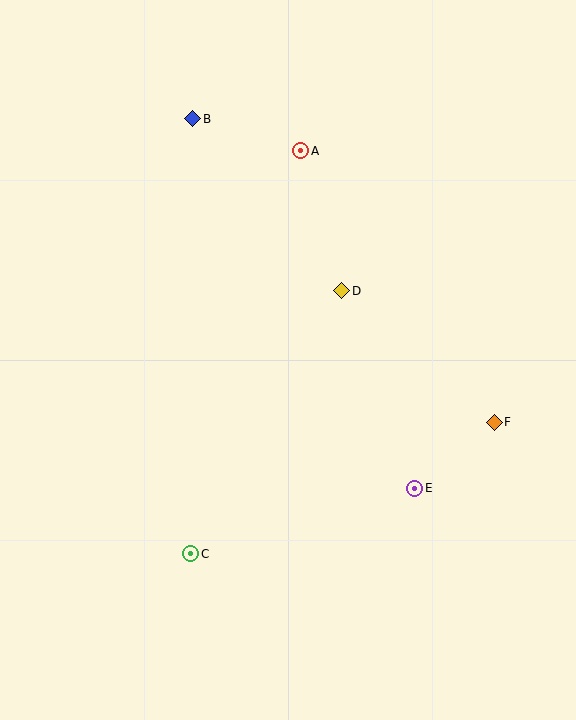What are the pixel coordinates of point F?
Point F is at (494, 422).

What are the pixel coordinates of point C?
Point C is at (191, 554).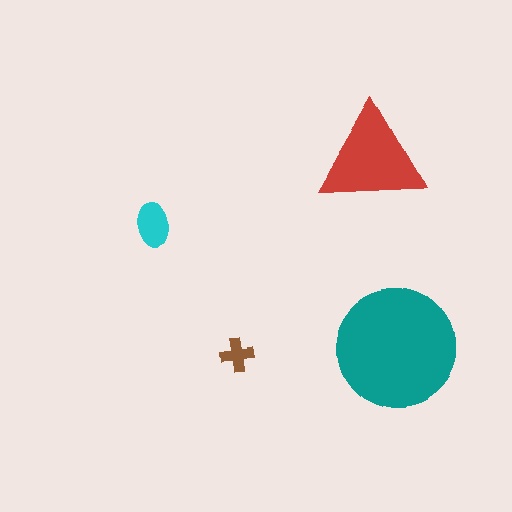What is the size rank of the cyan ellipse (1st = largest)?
3rd.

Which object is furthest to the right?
The teal circle is rightmost.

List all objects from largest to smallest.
The teal circle, the red triangle, the cyan ellipse, the brown cross.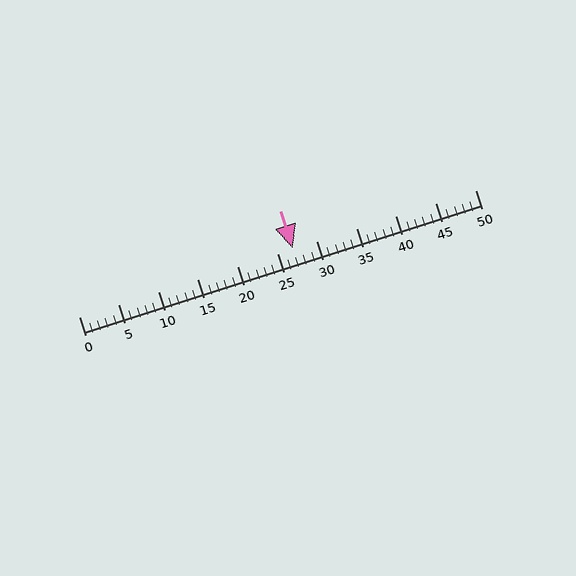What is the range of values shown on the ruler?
The ruler shows values from 0 to 50.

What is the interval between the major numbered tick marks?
The major tick marks are spaced 5 units apart.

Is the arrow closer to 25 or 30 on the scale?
The arrow is closer to 25.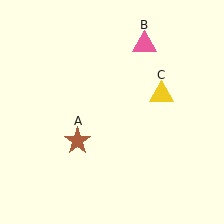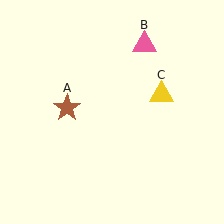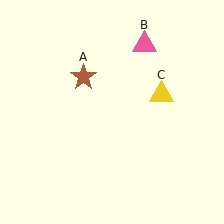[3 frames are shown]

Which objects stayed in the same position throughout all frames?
Pink triangle (object B) and yellow triangle (object C) remained stationary.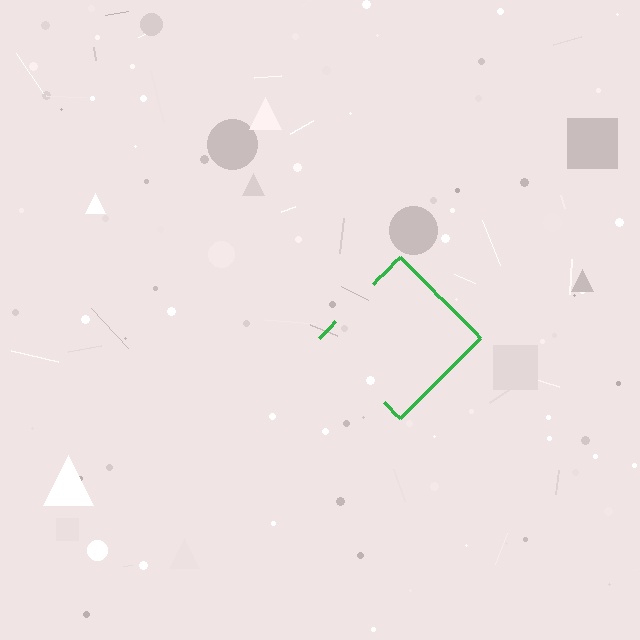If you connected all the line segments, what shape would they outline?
They would outline a diamond.